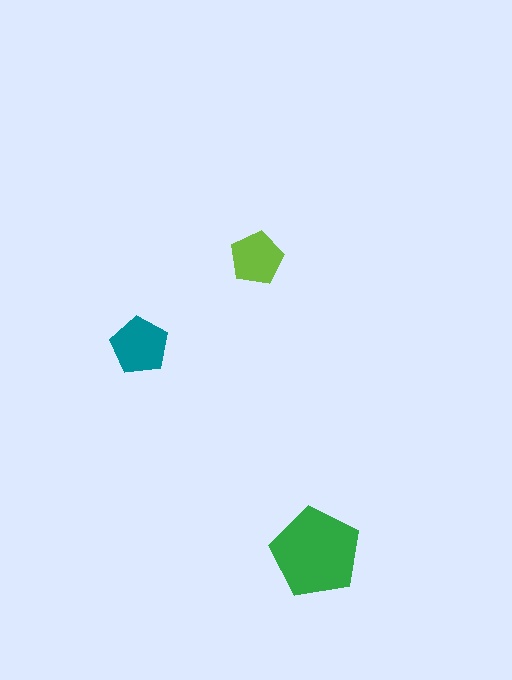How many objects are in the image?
There are 3 objects in the image.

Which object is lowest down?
The green pentagon is bottommost.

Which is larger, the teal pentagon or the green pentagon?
The green one.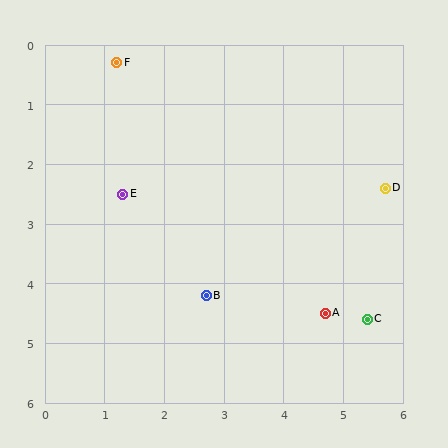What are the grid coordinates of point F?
Point F is at approximately (1.2, 0.3).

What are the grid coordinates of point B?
Point B is at approximately (2.7, 4.2).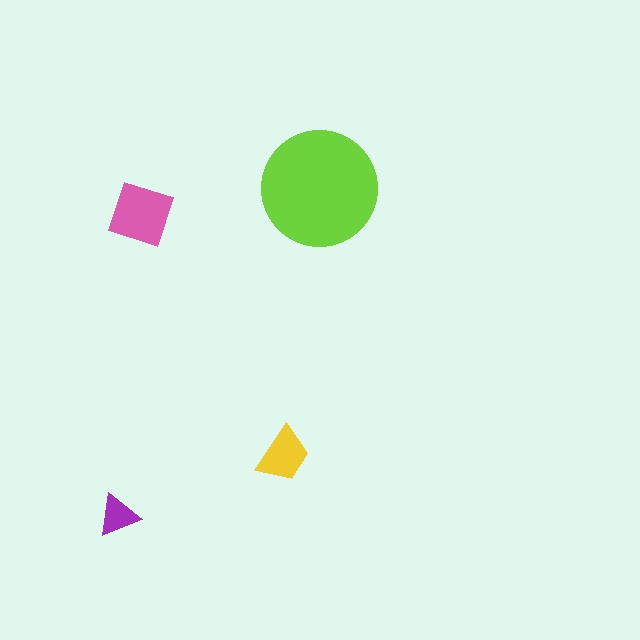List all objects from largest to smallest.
The lime circle, the pink square, the yellow trapezoid, the purple triangle.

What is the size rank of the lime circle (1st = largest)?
1st.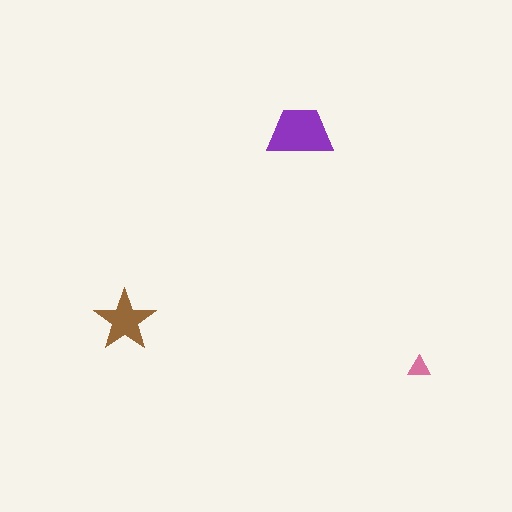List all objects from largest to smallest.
The purple trapezoid, the brown star, the pink triangle.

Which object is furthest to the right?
The pink triangle is rightmost.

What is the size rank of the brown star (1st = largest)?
2nd.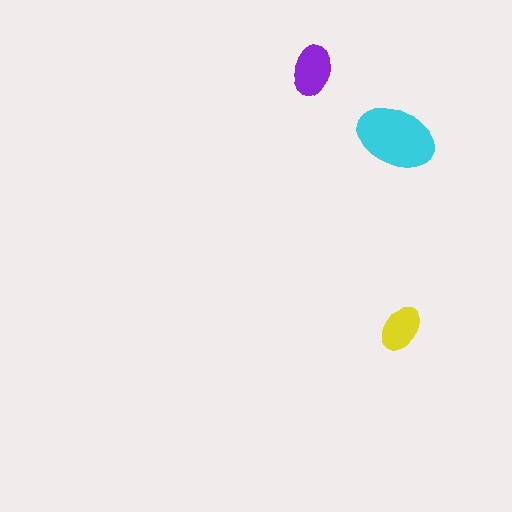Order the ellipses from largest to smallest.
the cyan one, the purple one, the yellow one.